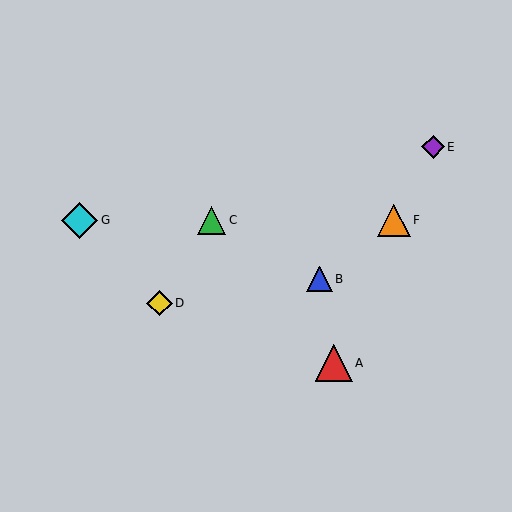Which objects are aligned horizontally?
Objects C, F, G are aligned horizontally.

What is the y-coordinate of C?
Object C is at y≈220.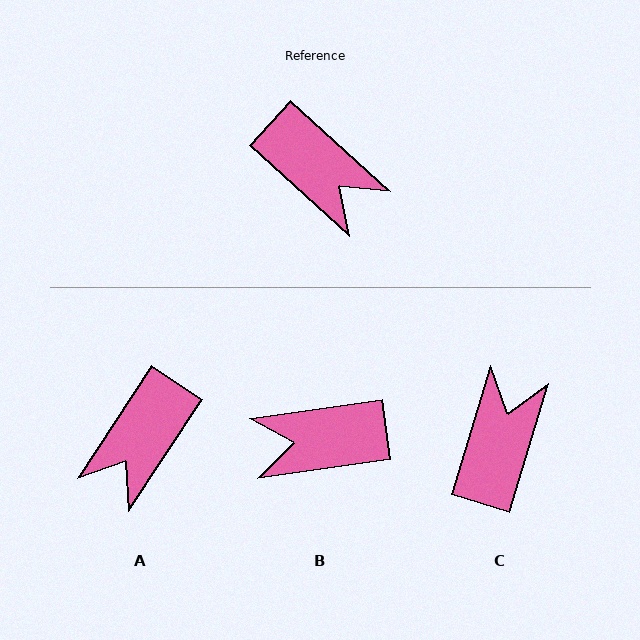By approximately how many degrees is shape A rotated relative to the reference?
Approximately 81 degrees clockwise.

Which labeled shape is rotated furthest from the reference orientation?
B, about 130 degrees away.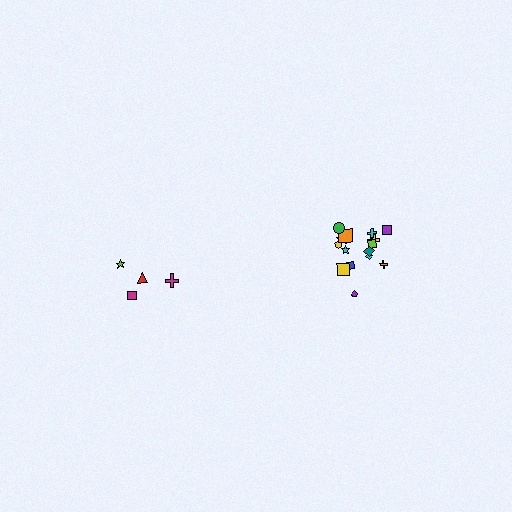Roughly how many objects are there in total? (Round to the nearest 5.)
Roughly 20 objects in total.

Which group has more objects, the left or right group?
The right group.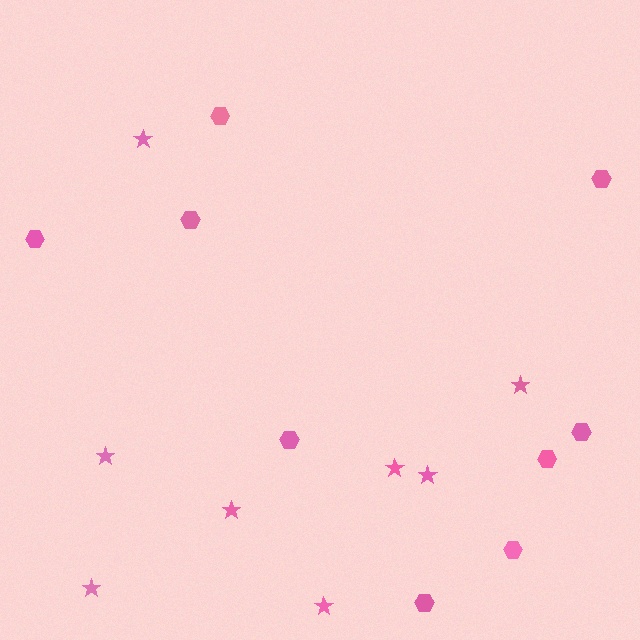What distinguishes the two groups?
There are 2 groups: one group of stars (8) and one group of hexagons (9).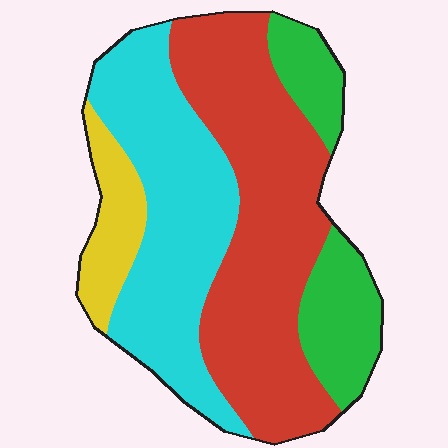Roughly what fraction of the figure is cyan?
Cyan covers about 35% of the figure.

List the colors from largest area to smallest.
From largest to smallest: red, cyan, green, yellow.